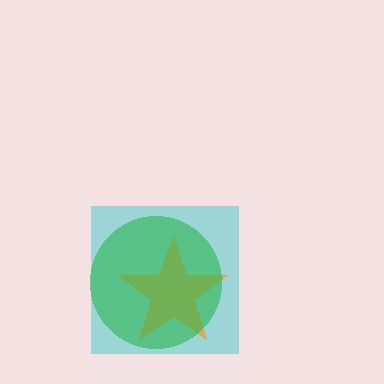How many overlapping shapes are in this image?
There are 3 overlapping shapes in the image.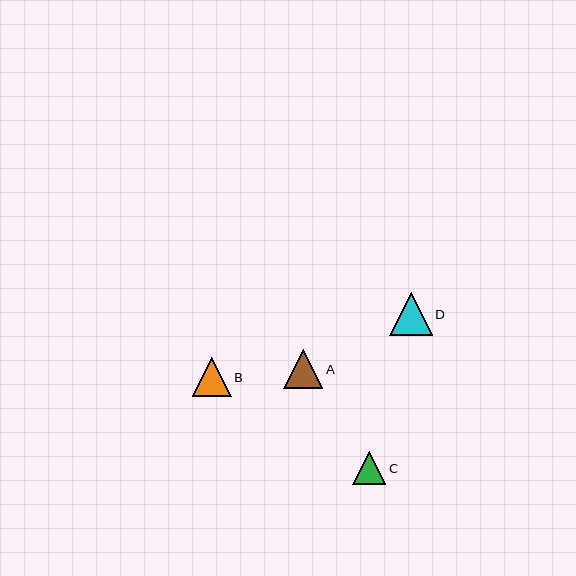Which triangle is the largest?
Triangle D is the largest with a size of approximately 42 pixels.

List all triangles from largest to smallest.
From largest to smallest: D, A, B, C.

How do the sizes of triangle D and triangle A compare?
Triangle D and triangle A are approximately the same size.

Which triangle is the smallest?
Triangle C is the smallest with a size of approximately 33 pixels.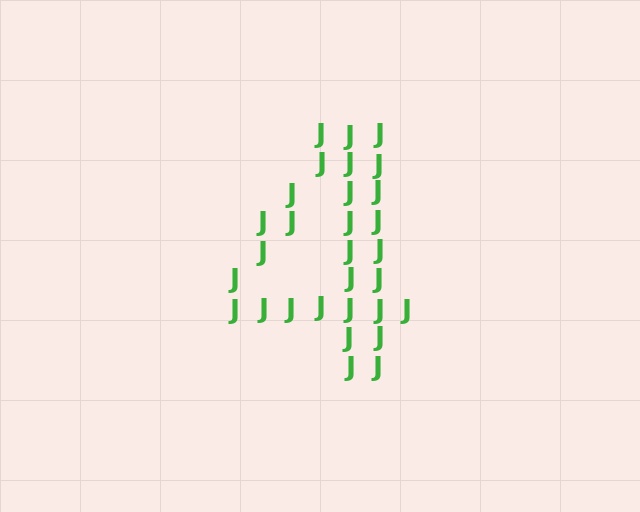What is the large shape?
The large shape is the digit 4.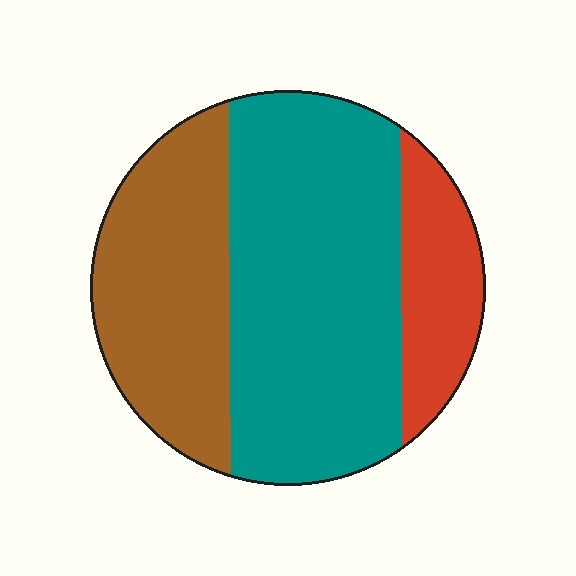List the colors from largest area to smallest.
From largest to smallest: teal, brown, red.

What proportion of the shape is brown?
Brown takes up about one third (1/3) of the shape.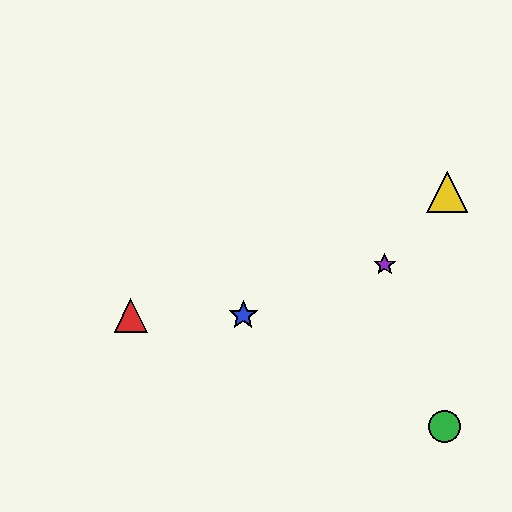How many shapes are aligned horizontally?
2 shapes (the red triangle, the blue star) are aligned horizontally.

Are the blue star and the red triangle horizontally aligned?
Yes, both are at y≈315.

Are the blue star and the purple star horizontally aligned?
No, the blue star is at y≈315 and the purple star is at y≈265.